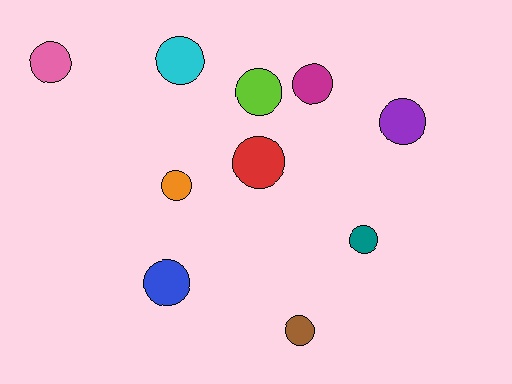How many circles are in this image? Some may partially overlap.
There are 10 circles.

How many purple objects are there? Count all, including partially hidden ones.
There is 1 purple object.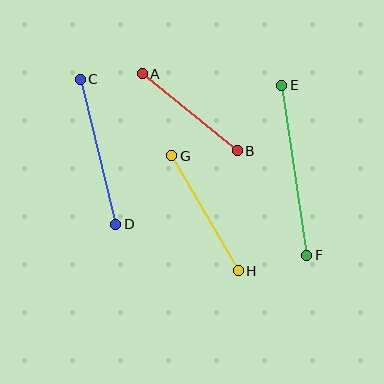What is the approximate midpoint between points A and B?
The midpoint is at approximately (190, 112) pixels.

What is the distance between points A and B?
The distance is approximately 123 pixels.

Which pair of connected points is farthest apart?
Points E and F are farthest apart.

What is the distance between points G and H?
The distance is approximately 133 pixels.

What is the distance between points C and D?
The distance is approximately 149 pixels.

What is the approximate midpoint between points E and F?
The midpoint is at approximately (294, 170) pixels.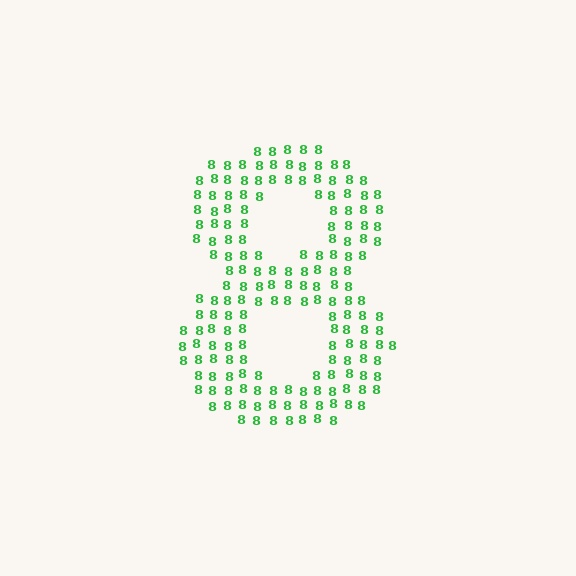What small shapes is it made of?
It is made of small digit 8's.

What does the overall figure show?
The overall figure shows the digit 8.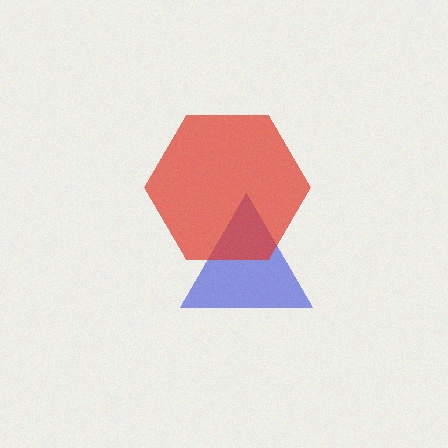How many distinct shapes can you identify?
There are 2 distinct shapes: a blue triangle, a red hexagon.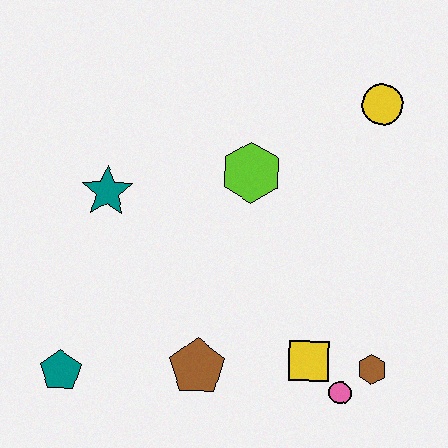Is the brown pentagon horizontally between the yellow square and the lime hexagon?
No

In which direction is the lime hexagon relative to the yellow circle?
The lime hexagon is to the left of the yellow circle.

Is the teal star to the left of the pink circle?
Yes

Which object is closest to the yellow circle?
The lime hexagon is closest to the yellow circle.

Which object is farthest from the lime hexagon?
The teal pentagon is farthest from the lime hexagon.